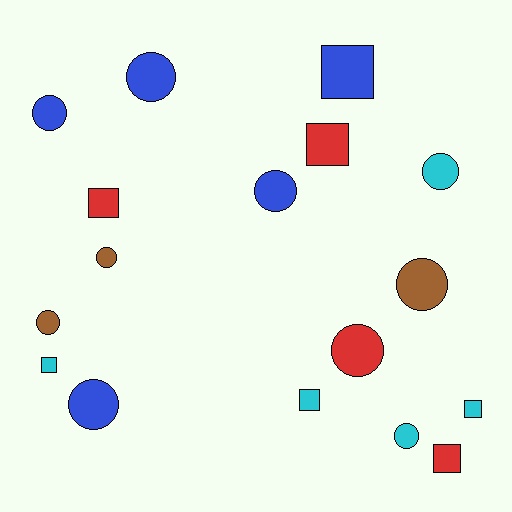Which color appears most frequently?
Cyan, with 5 objects.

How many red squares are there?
There are 3 red squares.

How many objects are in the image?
There are 17 objects.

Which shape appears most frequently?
Circle, with 10 objects.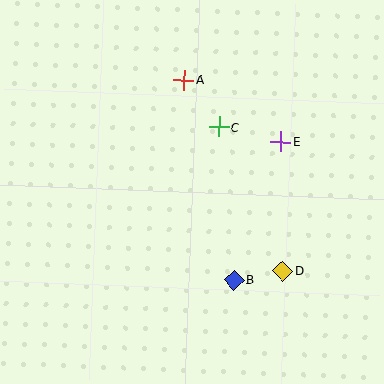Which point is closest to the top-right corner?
Point E is closest to the top-right corner.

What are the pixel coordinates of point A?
Point A is at (184, 80).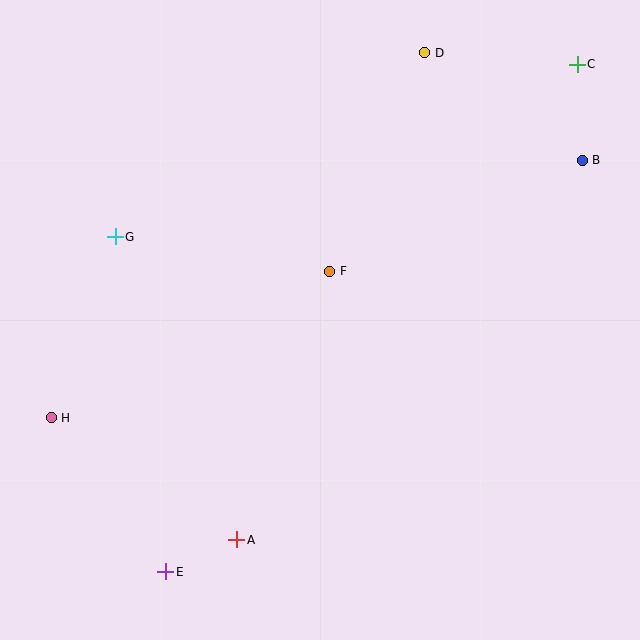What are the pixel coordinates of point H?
Point H is at (51, 418).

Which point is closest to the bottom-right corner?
Point A is closest to the bottom-right corner.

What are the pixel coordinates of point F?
Point F is at (330, 271).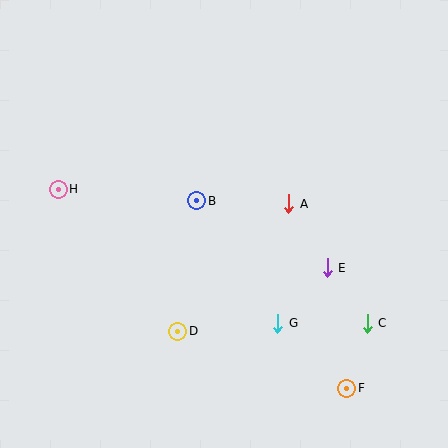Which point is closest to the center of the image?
Point B at (197, 201) is closest to the center.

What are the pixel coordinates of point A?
Point A is at (289, 204).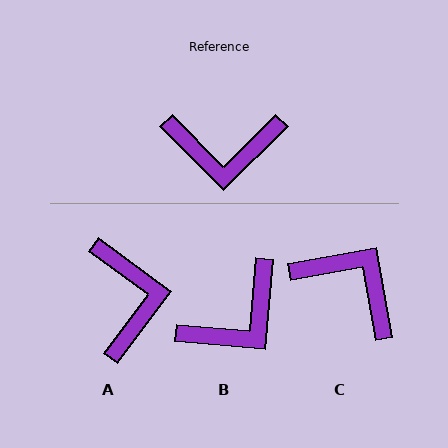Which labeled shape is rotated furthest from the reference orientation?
C, about 145 degrees away.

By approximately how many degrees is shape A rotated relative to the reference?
Approximately 99 degrees counter-clockwise.